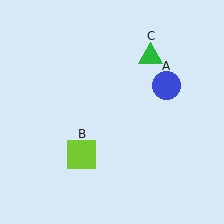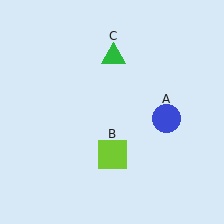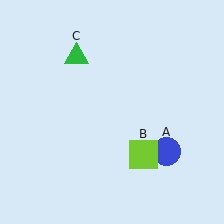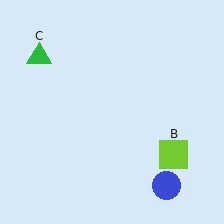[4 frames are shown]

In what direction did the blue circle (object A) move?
The blue circle (object A) moved down.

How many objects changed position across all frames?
3 objects changed position: blue circle (object A), lime square (object B), green triangle (object C).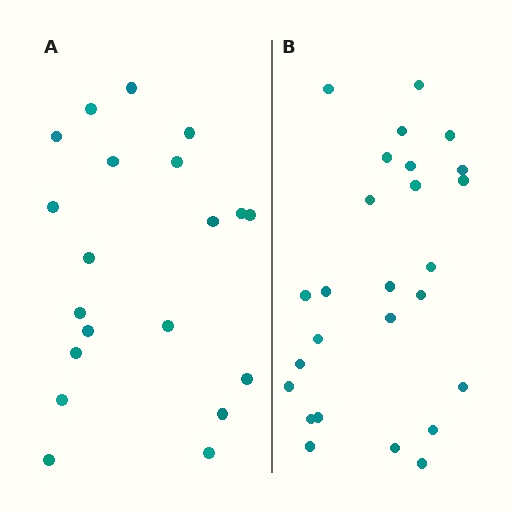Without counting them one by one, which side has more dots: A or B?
Region B (the right region) has more dots.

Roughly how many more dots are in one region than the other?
Region B has about 6 more dots than region A.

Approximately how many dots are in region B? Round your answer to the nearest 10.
About 30 dots. (The exact count is 26, which rounds to 30.)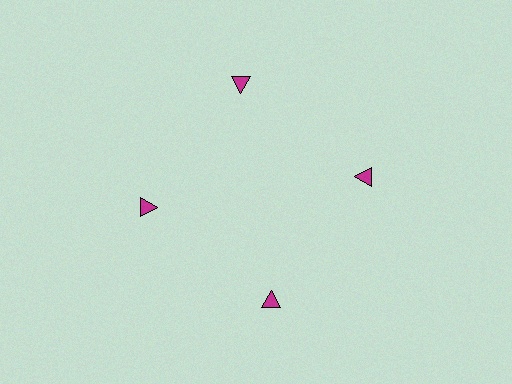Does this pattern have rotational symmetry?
Yes, this pattern has 4-fold rotational symmetry. It looks the same after rotating 90 degrees around the center.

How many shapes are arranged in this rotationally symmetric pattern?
There are 4 shapes, arranged in 4 groups of 1.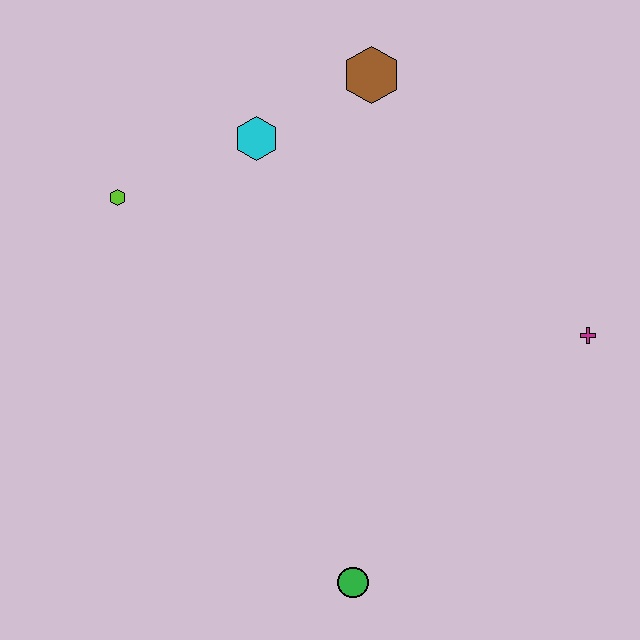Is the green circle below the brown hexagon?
Yes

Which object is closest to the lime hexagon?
The cyan hexagon is closest to the lime hexagon.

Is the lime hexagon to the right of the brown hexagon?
No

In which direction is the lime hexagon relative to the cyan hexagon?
The lime hexagon is to the left of the cyan hexagon.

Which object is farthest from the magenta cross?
The lime hexagon is farthest from the magenta cross.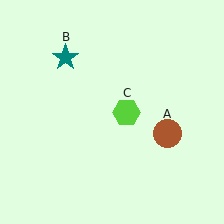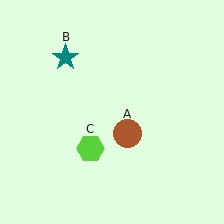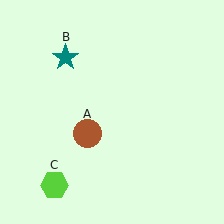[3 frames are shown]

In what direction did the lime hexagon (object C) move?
The lime hexagon (object C) moved down and to the left.